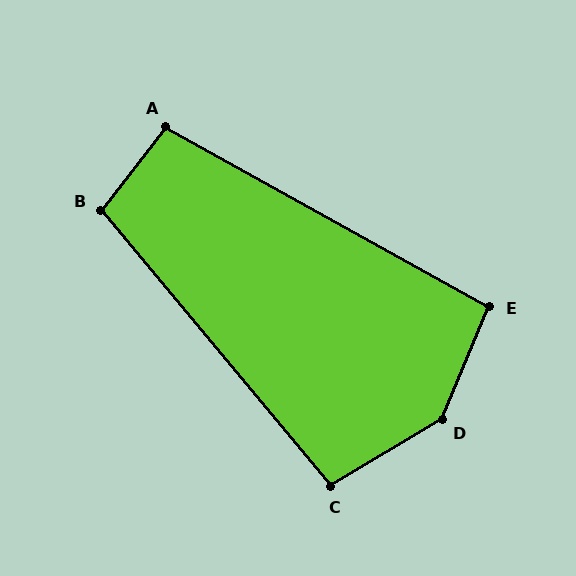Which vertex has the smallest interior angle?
E, at approximately 96 degrees.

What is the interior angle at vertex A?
Approximately 99 degrees (obtuse).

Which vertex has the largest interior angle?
D, at approximately 144 degrees.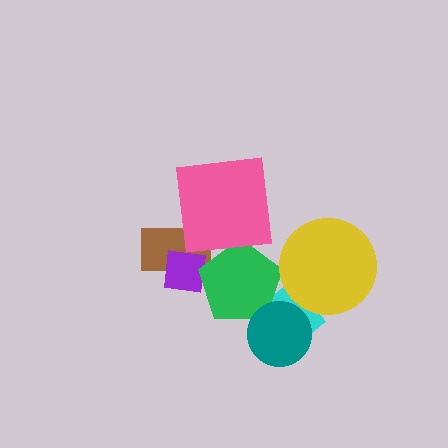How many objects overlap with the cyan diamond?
3 objects overlap with the cyan diamond.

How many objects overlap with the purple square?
2 objects overlap with the purple square.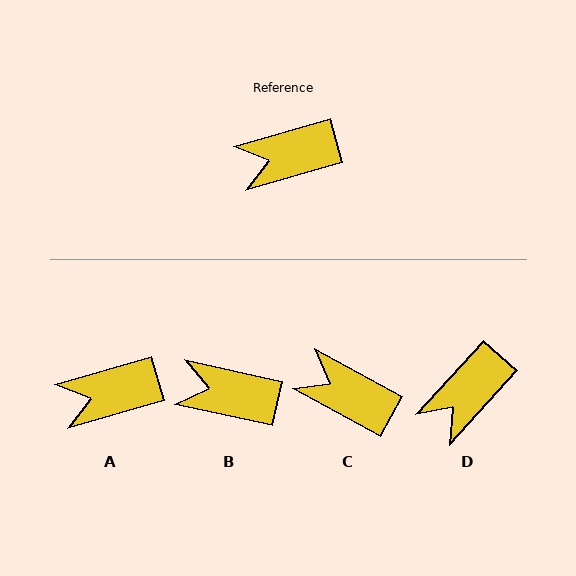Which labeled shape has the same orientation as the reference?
A.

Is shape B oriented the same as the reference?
No, it is off by about 28 degrees.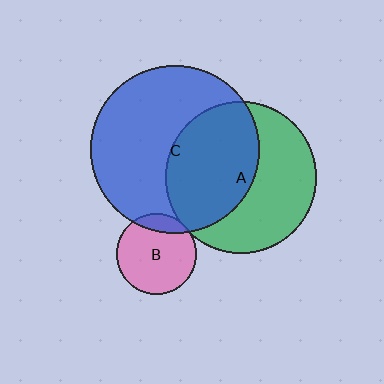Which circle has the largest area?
Circle C (blue).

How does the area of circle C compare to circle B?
Approximately 4.4 times.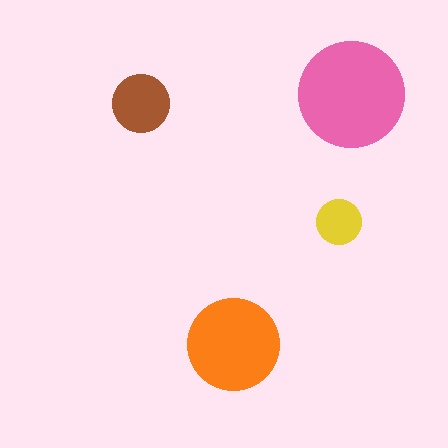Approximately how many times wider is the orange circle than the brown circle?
About 1.5 times wider.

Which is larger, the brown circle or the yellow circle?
The brown one.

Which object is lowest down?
The orange circle is bottommost.